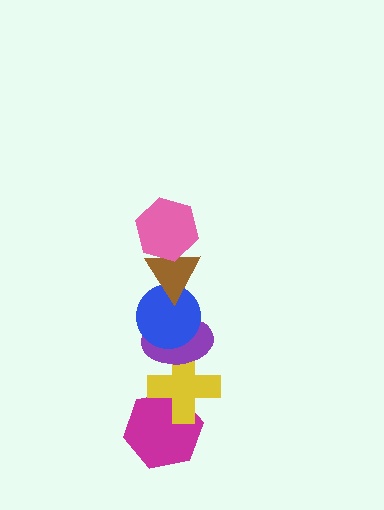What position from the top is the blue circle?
The blue circle is 3rd from the top.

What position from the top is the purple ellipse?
The purple ellipse is 4th from the top.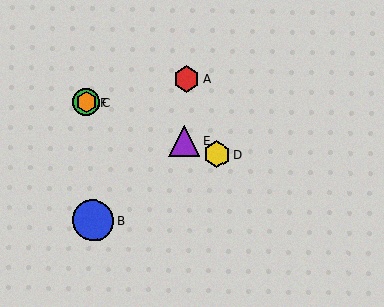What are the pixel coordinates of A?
Object A is at (187, 79).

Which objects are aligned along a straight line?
Objects C, D, E, F are aligned along a straight line.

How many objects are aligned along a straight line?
4 objects (C, D, E, F) are aligned along a straight line.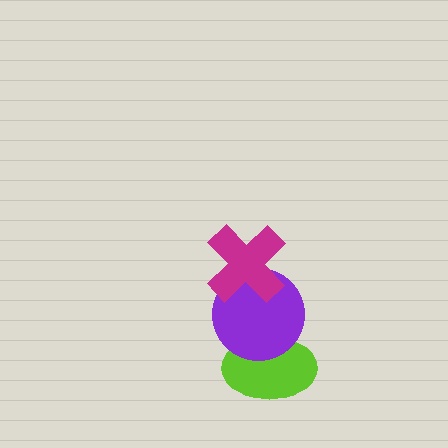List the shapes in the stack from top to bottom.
From top to bottom: the magenta cross, the purple circle, the lime ellipse.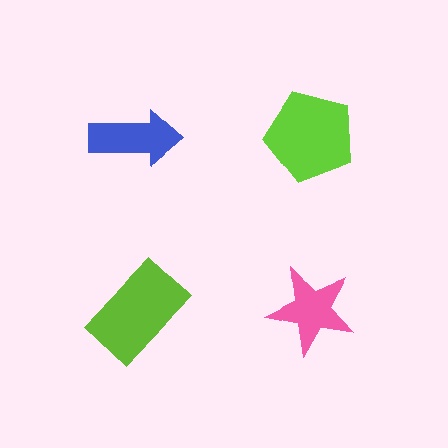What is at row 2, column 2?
A pink star.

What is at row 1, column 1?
A blue arrow.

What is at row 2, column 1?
A lime rectangle.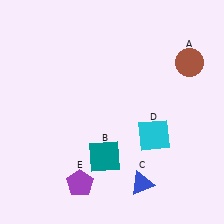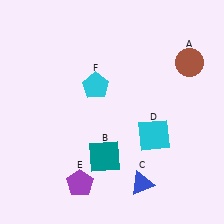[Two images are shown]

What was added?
A cyan pentagon (F) was added in Image 2.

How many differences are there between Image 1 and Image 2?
There is 1 difference between the two images.